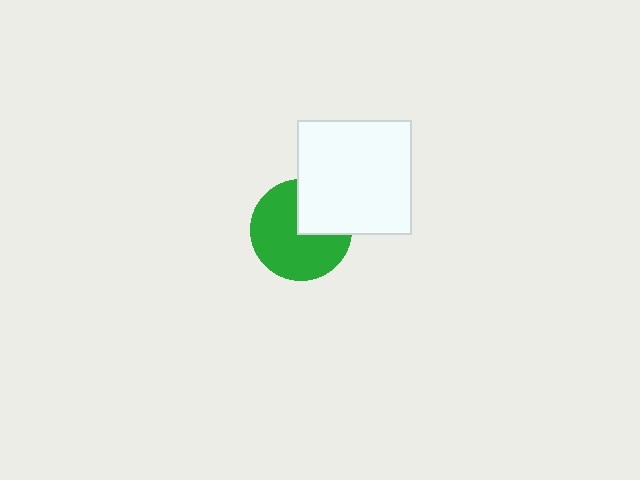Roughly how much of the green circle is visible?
Most of it is visible (roughly 69%).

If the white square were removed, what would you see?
You would see the complete green circle.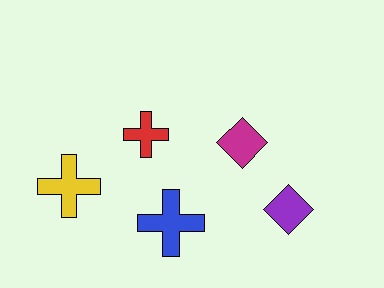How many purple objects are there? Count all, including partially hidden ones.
There is 1 purple object.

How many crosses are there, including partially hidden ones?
There are 3 crosses.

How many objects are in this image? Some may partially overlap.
There are 5 objects.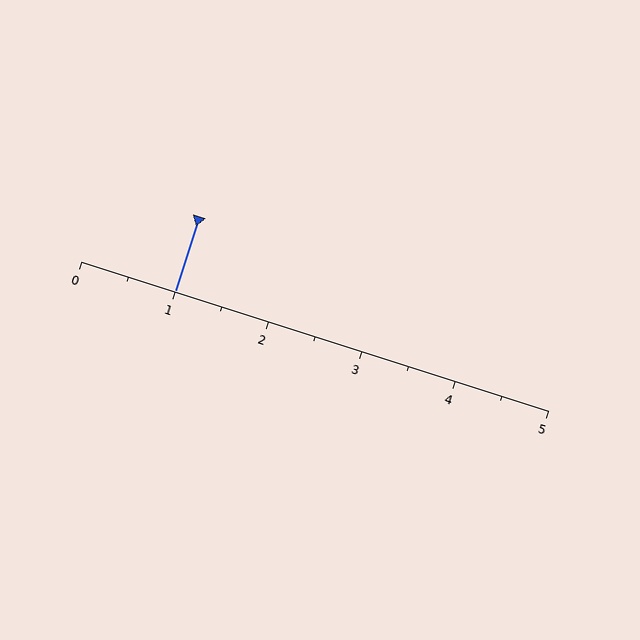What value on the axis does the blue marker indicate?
The marker indicates approximately 1.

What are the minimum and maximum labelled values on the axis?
The axis runs from 0 to 5.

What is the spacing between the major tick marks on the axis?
The major ticks are spaced 1 apart.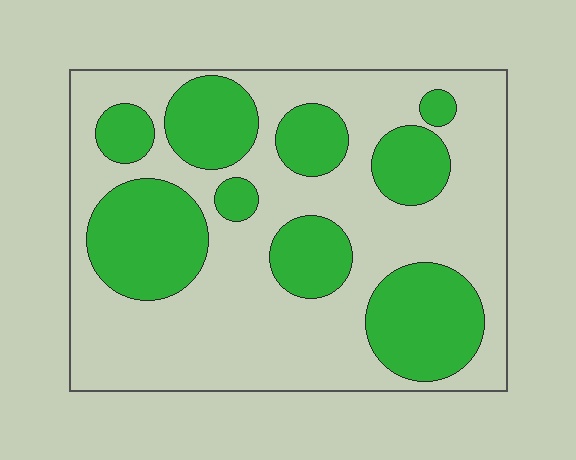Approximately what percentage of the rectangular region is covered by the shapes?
Approximately 35%.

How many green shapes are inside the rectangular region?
9.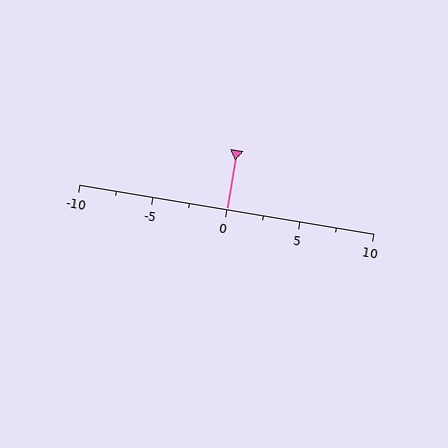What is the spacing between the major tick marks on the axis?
The major ticks are spaced 5 apart.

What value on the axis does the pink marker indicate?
The marker indicates approximately 0.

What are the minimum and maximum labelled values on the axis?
The axis runs from -10 to 10.